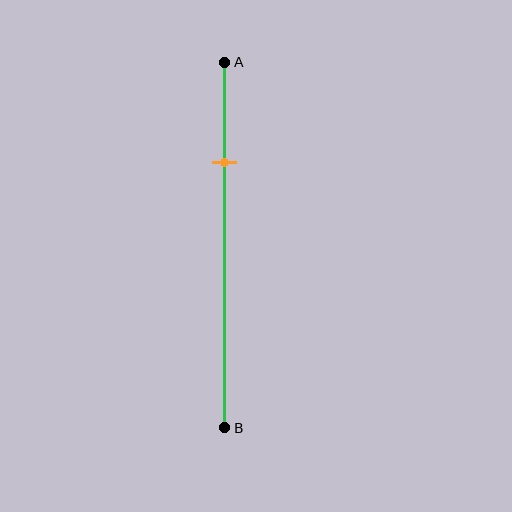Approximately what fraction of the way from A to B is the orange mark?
The orange mark is approximately 25% of the way from A to B.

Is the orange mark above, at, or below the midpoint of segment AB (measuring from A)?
The orange mark is above the midpoint of segment AB.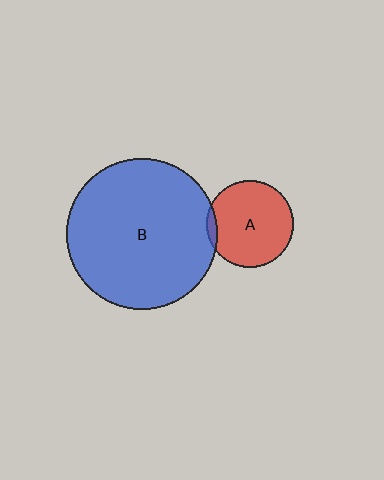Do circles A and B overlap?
Yes.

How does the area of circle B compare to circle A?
Approximately 3.0 times.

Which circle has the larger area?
Circle B (blue).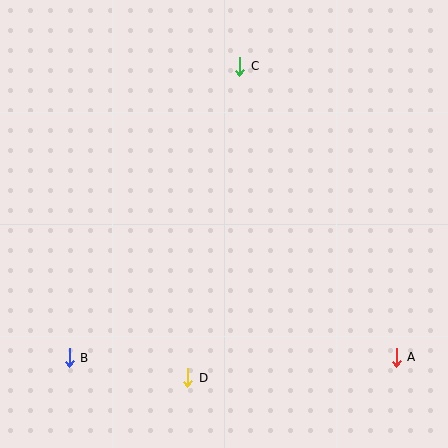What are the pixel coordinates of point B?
Point B is at (69, 358).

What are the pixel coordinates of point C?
Point C is at (240, 66).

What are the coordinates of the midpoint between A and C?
The midpoint between A and C is at (318, 212).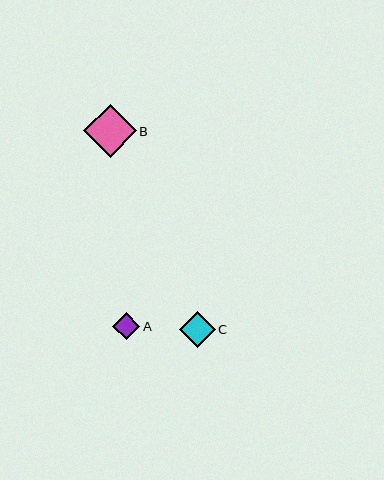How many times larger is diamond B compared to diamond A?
Diamond B is approximately 1.9 times the size of diamond A.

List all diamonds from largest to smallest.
From largest to smallest: B, C, A.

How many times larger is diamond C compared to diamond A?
Diamond C is approximately 1.3 times the size of diamond A.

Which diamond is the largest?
Diamond B is the largest with a size of approximately 53 pixels.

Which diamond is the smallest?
Diamond A is the smallest with a size of approximately 28 pixels.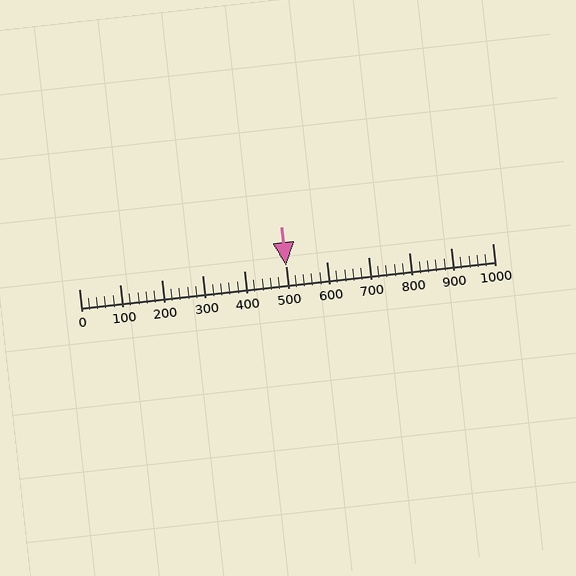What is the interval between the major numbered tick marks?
The major tick marks are spaced 100 units apart.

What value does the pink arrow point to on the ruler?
The pink arrow points to approximately 500.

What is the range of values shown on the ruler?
The ruler shows values from 0 to 1000.